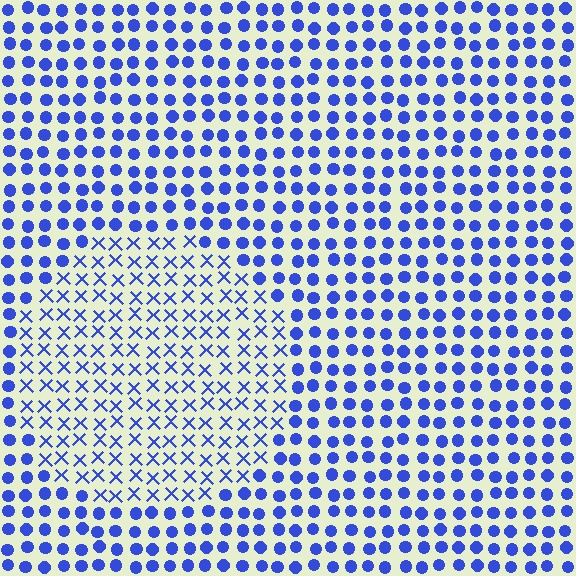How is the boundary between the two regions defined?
The boundary is defined by a change in element shape: X marks inside vs. circles outside. All elements share the same color and spacing.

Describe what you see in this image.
The image is filled with small blue elements arranged in a uniform grid. A circle-shaped region contains X marks, while the surrounding area contains circles. The boundary is defined purely by the change in element shape.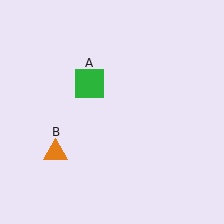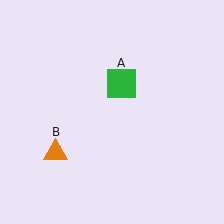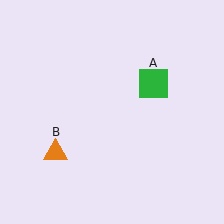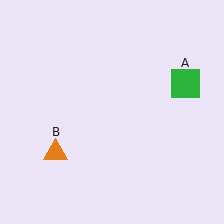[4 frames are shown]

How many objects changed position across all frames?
1 object changed position: green square (object A).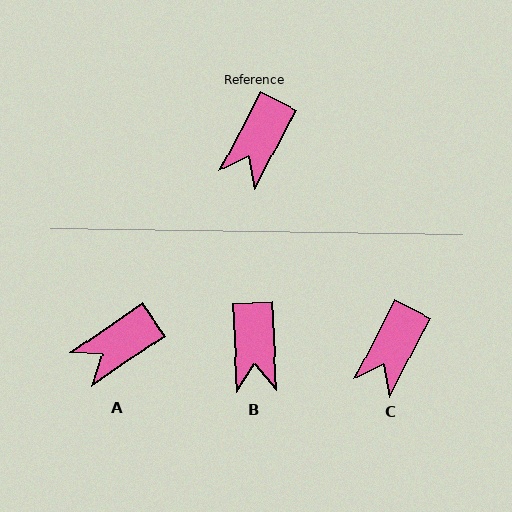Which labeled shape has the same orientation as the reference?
C.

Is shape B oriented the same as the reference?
No, it is off by about 30 degrees.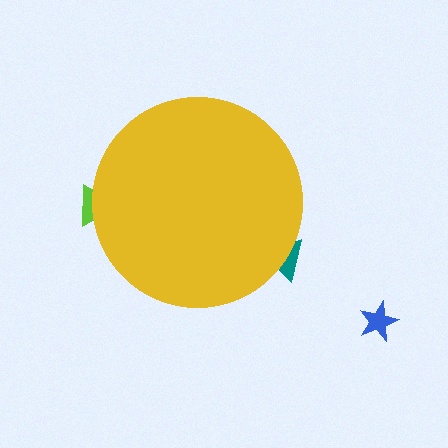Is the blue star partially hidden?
No, the blue star is fully visible.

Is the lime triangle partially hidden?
Yes, the lime triangle is partially hidden behind the yellow circle.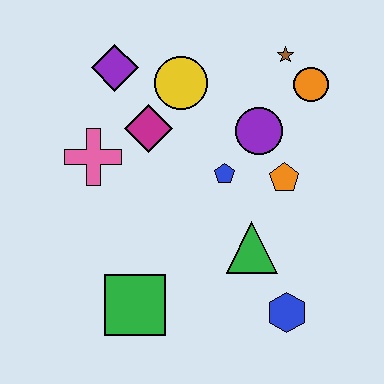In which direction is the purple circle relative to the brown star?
The purple circle is below the brown star.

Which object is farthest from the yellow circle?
The blue hexagon is farthest from the yellow circle.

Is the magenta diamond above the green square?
Yes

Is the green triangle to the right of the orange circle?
No